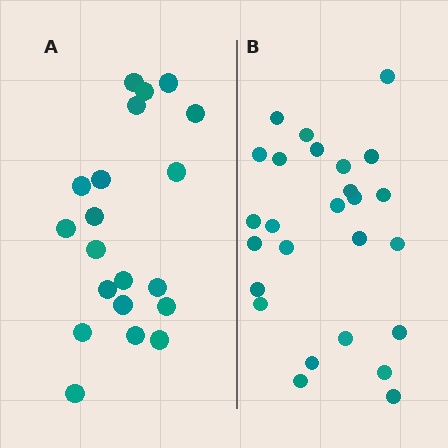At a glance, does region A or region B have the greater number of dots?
Region B (the right region) has more dots.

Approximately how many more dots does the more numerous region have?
Region B has about 6 more dots than region A.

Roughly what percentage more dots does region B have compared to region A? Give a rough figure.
About 30% more.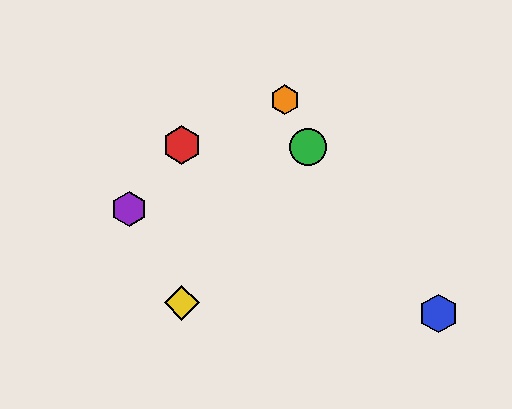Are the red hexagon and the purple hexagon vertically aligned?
No, the red hexagon is at x≈182 and the purple hexagon is at x≈129.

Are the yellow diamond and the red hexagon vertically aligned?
Yes, both are at x≈182.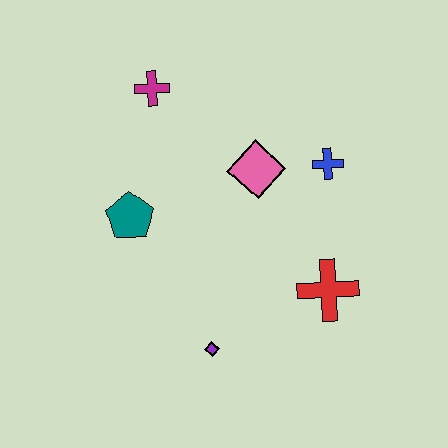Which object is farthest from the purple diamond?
The magenta cross is farthest from the purple diamond.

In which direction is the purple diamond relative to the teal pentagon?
The purple diamond is below the teal pentagon.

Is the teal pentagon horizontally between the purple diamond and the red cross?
No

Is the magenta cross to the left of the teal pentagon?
No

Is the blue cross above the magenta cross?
No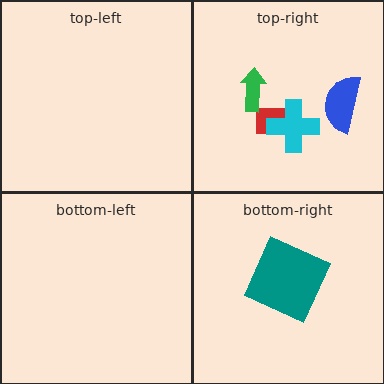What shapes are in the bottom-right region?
The teal square.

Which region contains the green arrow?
The top-right region.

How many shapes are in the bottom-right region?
1.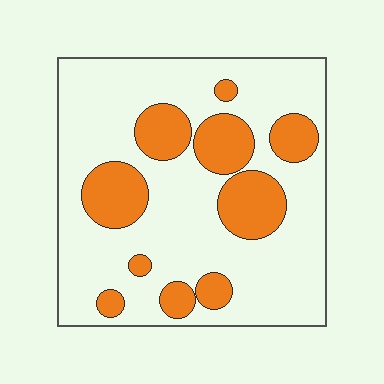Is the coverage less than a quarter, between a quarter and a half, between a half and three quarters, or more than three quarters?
Between a quarter and a half.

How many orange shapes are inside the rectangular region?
10.